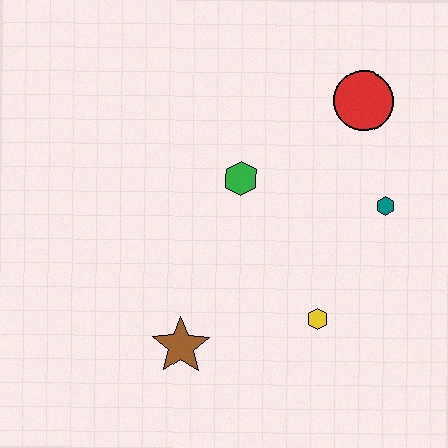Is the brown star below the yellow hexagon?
Yes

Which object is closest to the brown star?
The yellow hexagon is closest to the brown star.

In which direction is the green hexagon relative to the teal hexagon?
The green hexagon is to the left of the teal hexagon.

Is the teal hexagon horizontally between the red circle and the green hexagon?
No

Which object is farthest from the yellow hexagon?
The red circle is farthest from the yellow hexagon.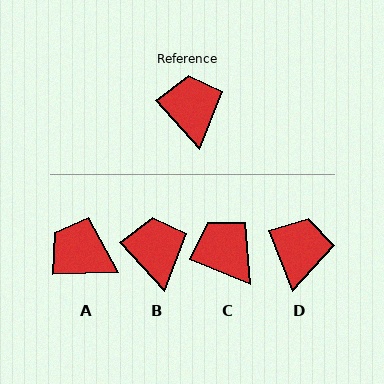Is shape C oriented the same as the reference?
No, it is off by about 26 degrees.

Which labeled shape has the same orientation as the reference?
B.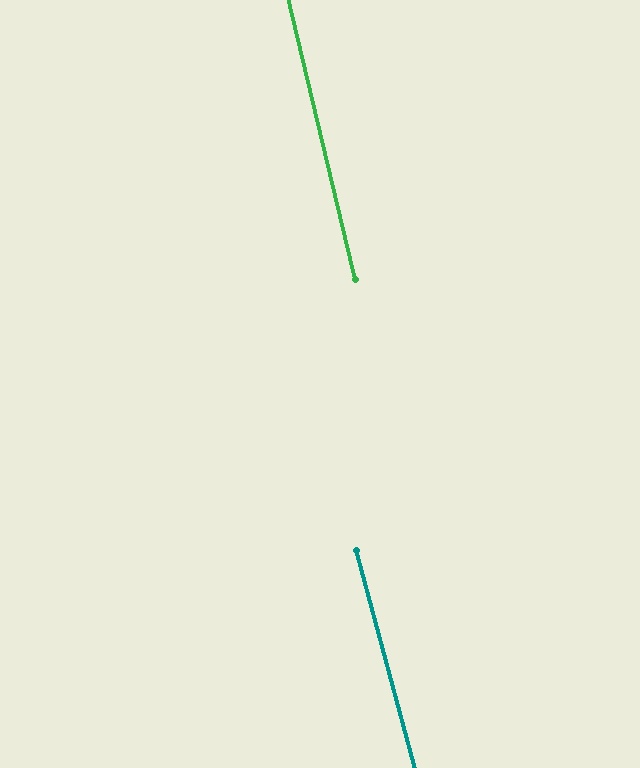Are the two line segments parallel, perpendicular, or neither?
Parallel — their directions differ by only 1.7°.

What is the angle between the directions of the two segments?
Approximately 2 degrees.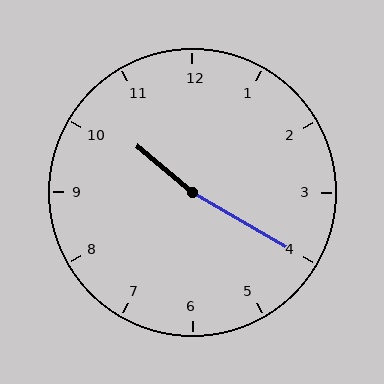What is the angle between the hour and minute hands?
Approximately 170 degrees.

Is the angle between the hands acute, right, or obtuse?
It is obtuse.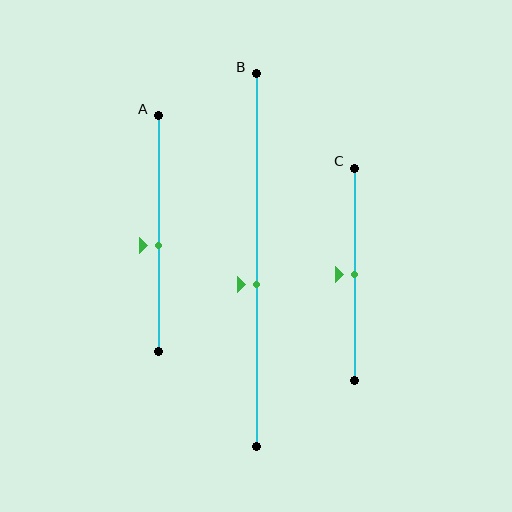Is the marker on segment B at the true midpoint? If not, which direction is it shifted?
No, the marker on segment B is shifted downward by about 6% of the segment length.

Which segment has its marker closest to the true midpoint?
Segment C has its marker closest to the true midpoint.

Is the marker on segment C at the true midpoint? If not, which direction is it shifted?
Yes, the marker on segment C is at the true midpoint.